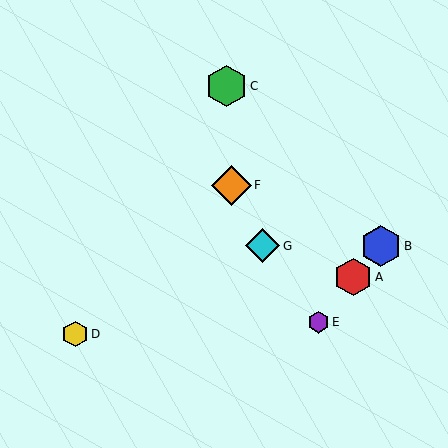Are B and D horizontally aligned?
No, B is at y≈246 and D is at y≈334.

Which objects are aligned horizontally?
Objects B, G are aligned horizontally.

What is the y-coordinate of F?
Object F is at y≈185.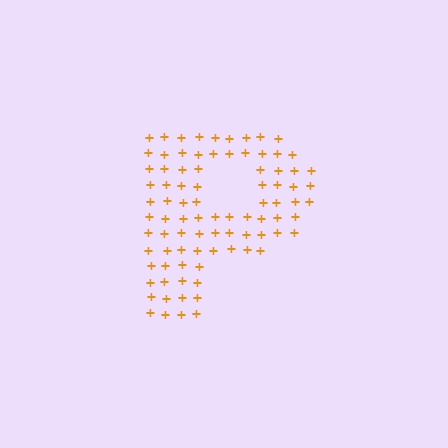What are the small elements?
The small elements are plus signs.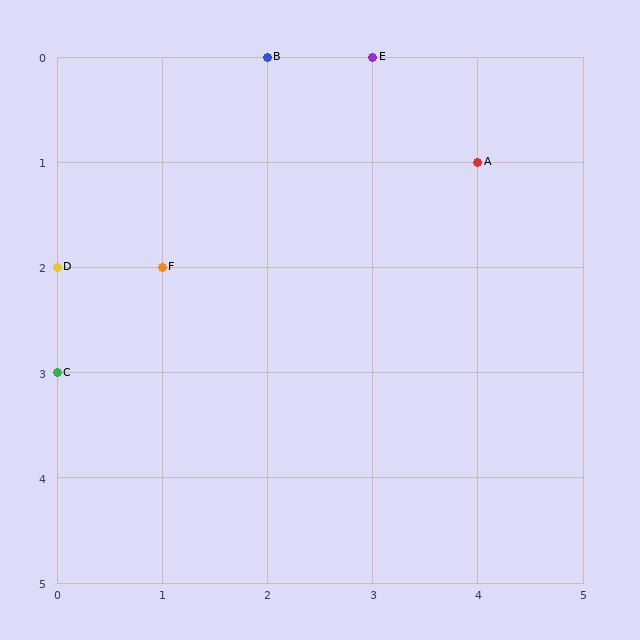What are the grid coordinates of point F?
Point F is at grid coordinates (1, 2).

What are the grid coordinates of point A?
Point A is at grid coordinates (4, 1).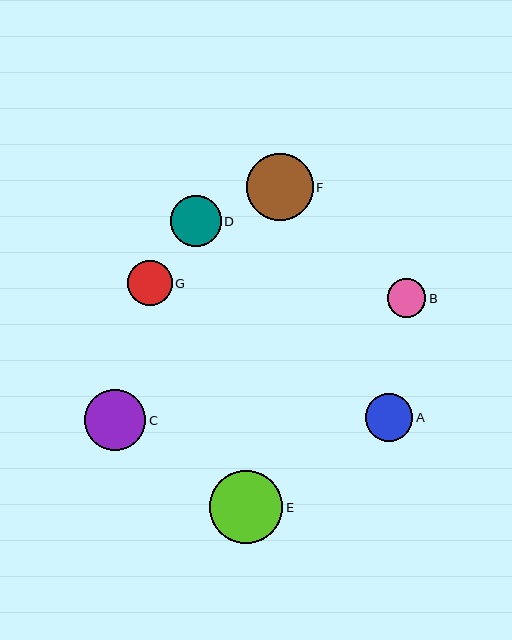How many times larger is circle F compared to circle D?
Circle F is approximately 1.3 times the size of circle D.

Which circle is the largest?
Circle E is the largest with a size of approximately 73 pixels.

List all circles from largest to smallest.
From largest to smallest: E, F, C, D, A, G, B.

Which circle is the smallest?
Circle B is the smallest with a size of approximately 39 pixels.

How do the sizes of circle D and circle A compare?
Circle D and circle A are approximately the same size.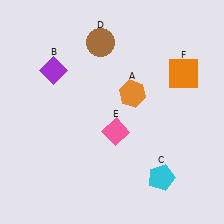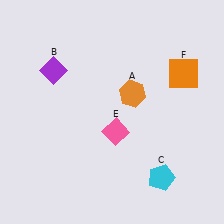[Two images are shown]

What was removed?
The brown circle (D) was removed in Image 2.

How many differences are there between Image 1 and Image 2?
There is 1 difference between the two images.